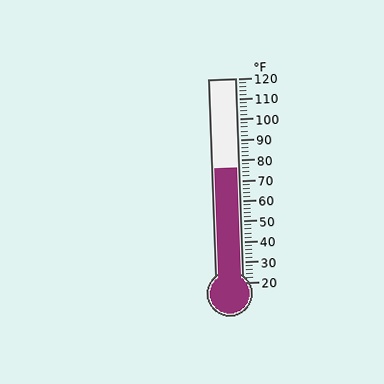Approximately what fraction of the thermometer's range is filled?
The thermometer is filled to approximately 55% of its range.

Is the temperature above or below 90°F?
The temperature is below 90°F.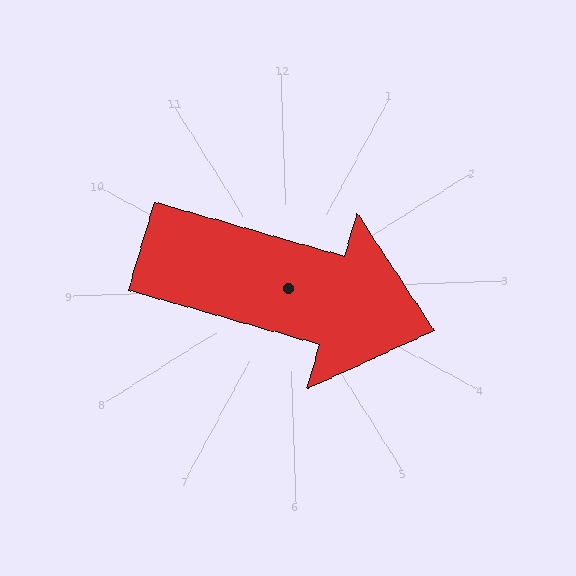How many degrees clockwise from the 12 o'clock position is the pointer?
Approximately 108 degrees.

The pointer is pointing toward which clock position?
Roughly 4 o'clock.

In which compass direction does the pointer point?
East.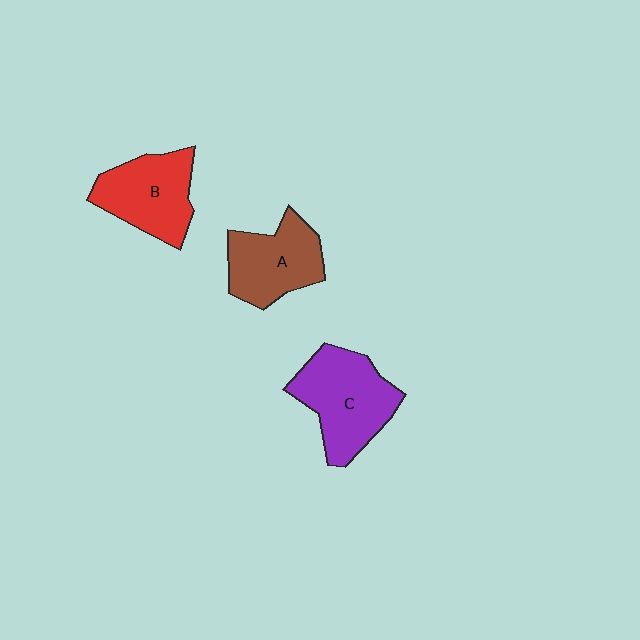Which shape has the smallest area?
Shape A (brown).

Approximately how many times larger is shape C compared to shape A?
Approximately 1.2 times.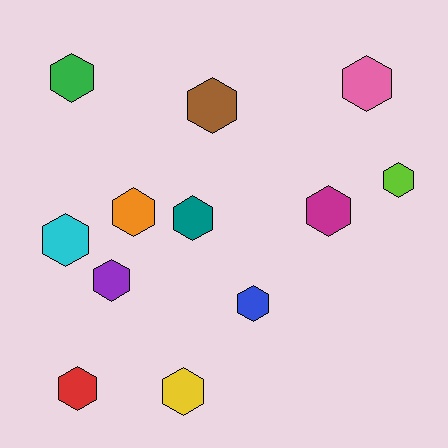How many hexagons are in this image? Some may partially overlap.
There are 12 hexagons.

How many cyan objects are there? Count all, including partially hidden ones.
There is 1 cyan object.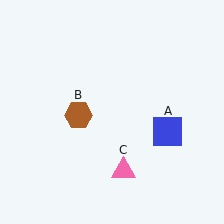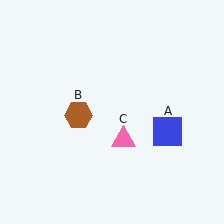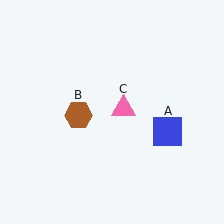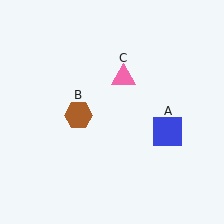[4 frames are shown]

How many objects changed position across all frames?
1 object changed position: pink triangle (object C).